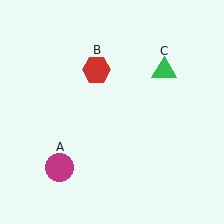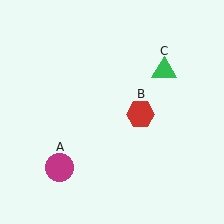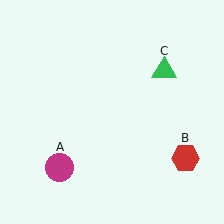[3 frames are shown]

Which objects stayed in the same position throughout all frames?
Magenta circle (object A) and green triangle (object C) remained stationary.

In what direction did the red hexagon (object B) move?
The red hexagon (object B) moved down and to the right.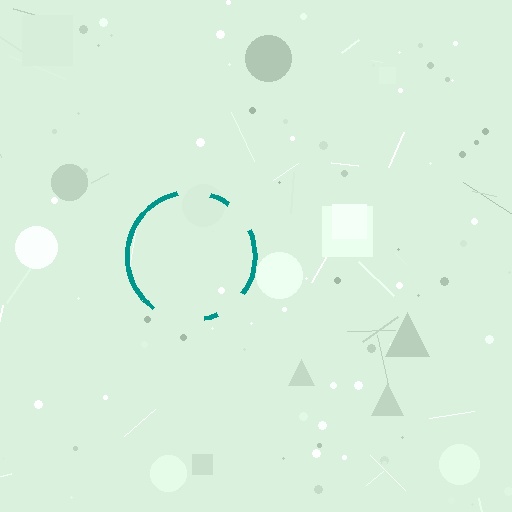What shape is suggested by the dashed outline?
The dashed outline suggests a circle.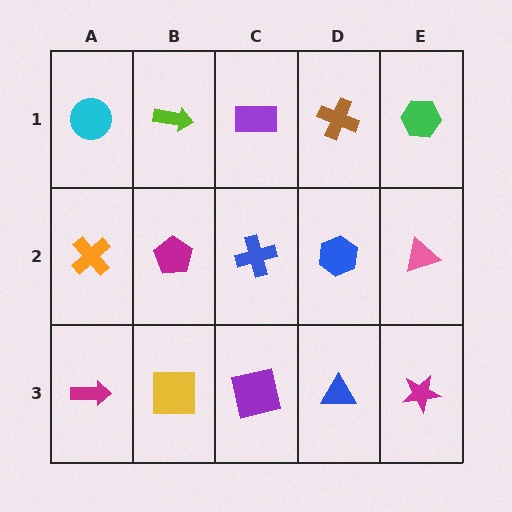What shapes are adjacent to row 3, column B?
A magenta pentagon (row 2, column B), a magenta arrow (row 3, column A), a purple square (row 3, column C).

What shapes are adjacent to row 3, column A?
An orange cross (row 2, column A), a yellow square (row 3, column B).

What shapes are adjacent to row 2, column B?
A lime arrow (row 1, column B), a yellow square (row 3, column B), an orange cross (row 2, column A), a blue cross (row 2, column C).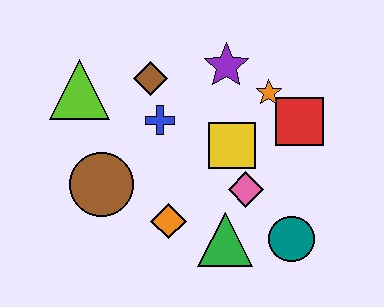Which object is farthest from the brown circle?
The red square is farthest from the brown circle.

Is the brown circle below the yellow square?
Yes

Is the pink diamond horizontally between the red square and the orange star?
No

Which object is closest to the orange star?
The red square is closest to the orange star.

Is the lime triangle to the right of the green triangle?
No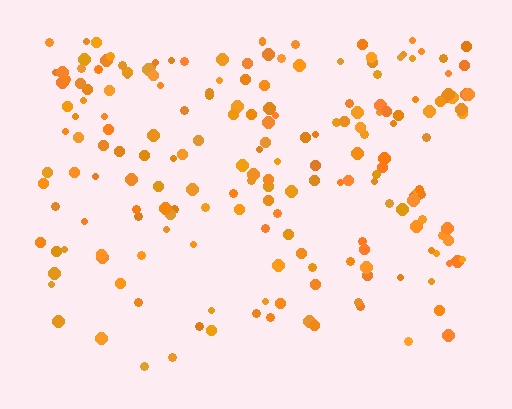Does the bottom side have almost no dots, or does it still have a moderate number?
Still a moderate number, just noticeably fewer than the top.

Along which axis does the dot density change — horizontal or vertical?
Vertical.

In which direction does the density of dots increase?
From bottom to top, with the top side densest.